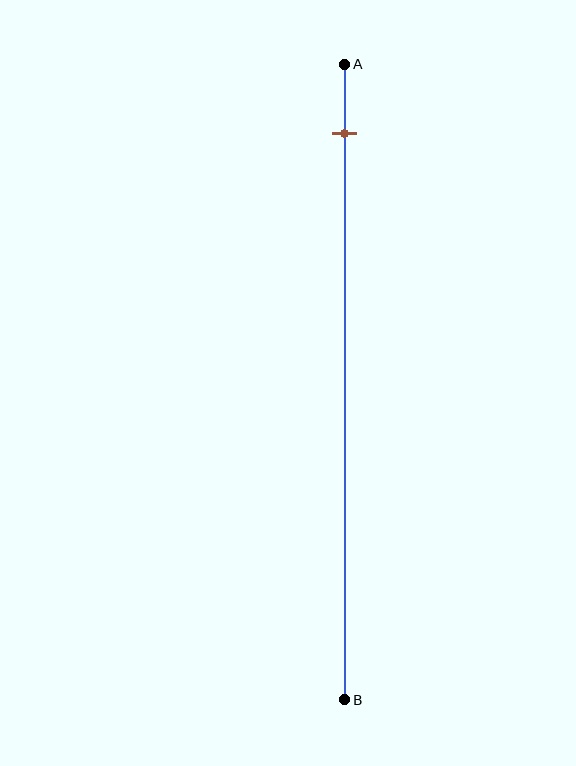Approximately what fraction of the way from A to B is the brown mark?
The brown mark is approximately 10% of the way from A to B.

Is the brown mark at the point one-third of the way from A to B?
No, the mark is at about 10% from A, not at the 33% one-third point.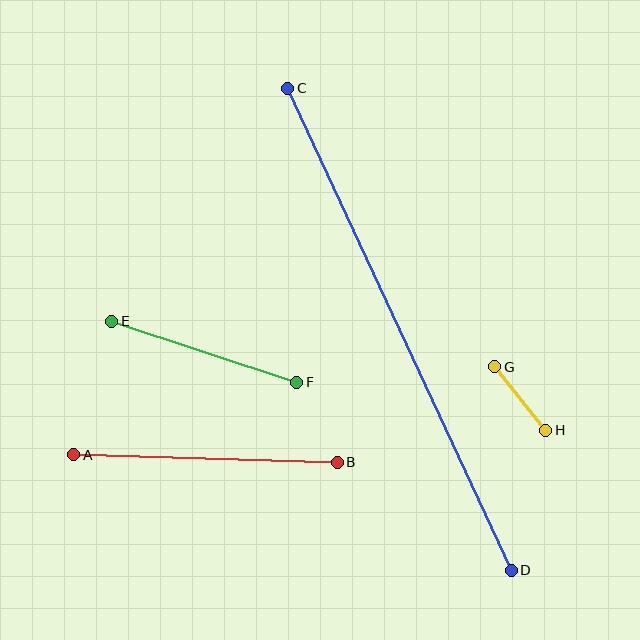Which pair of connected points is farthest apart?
Points C and D are farthest apart.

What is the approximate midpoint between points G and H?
The midpoint is at approximately (520, 398) pixels.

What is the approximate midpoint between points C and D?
The midpoint is at approximately (399, 329) pixels.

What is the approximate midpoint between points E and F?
The midpoint is at approximately (204, 352) pixels.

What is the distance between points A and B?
The distance is approximately 264 pixels.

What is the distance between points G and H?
The distance is approximately 82 pixels.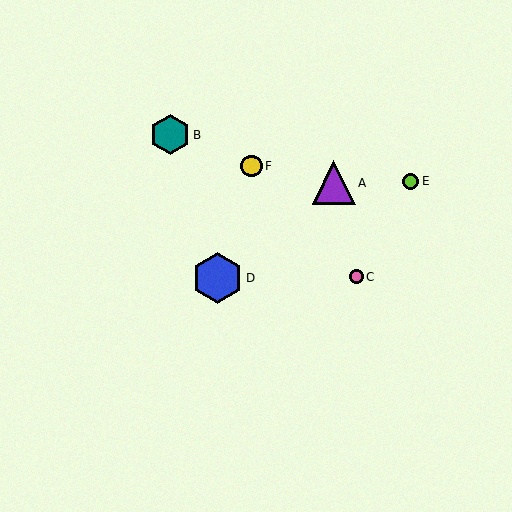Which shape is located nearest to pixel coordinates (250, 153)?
The yellow circle (labeled F) at (251, 166) is nearest to that location.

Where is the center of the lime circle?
The center of the lime circle is at (411, 181).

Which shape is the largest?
The blue hexagon (labeled D) is the largest.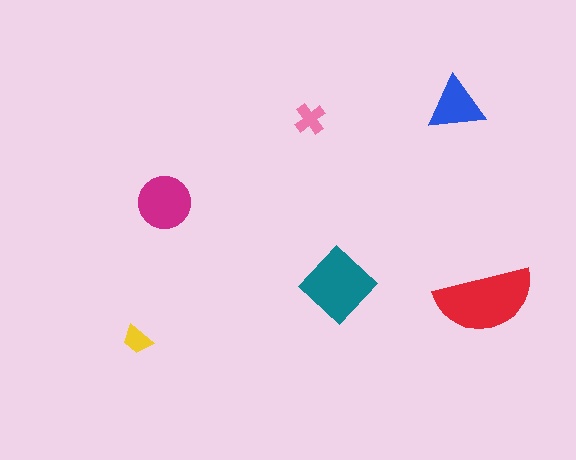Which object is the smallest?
The yellow trapezoid.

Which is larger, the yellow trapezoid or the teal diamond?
The teal diamond.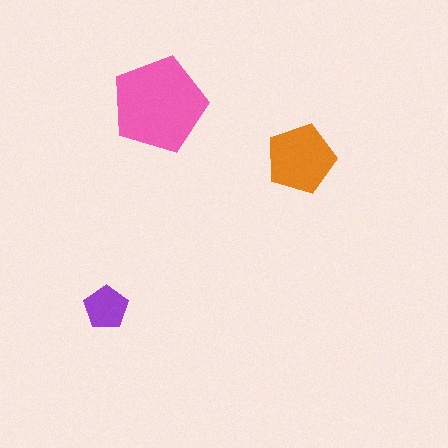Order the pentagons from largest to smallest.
the pink one, the orange one, the purple one.